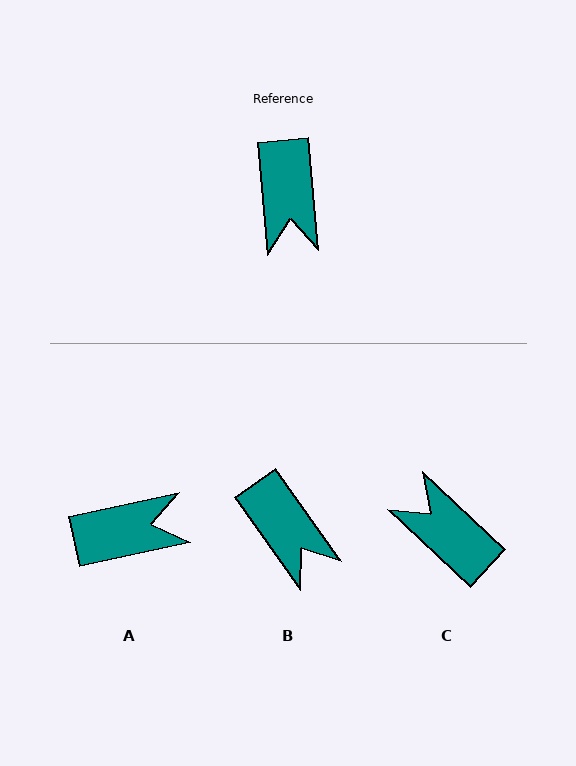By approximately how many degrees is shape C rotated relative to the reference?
Approximately 139 degrees clockwise.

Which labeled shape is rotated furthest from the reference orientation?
C, about 139 degrees away.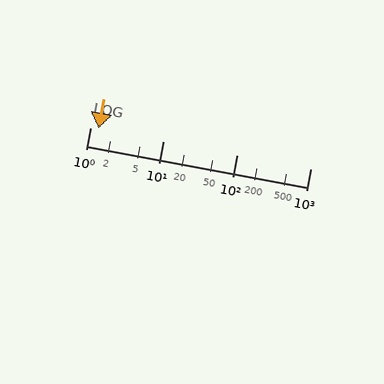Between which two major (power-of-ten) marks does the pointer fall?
The pointer is between 1 and 10.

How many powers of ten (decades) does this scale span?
The scale spans 3 decades, from 1 to 1000.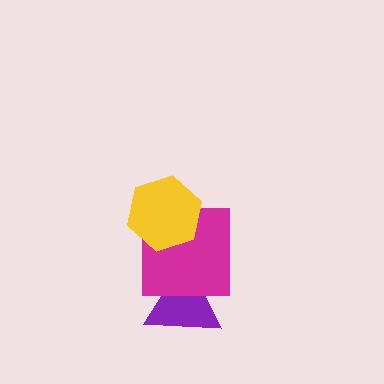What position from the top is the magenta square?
The magenta square is 2nd from the top.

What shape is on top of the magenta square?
The yellow hexagon is on top of the magenta square.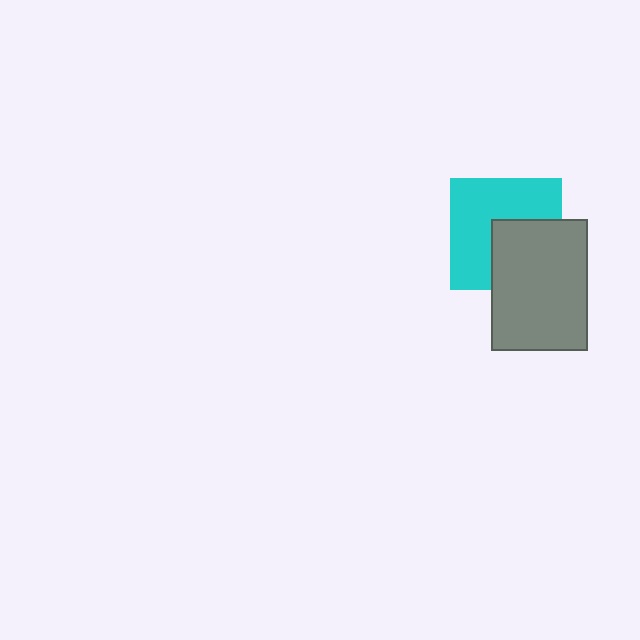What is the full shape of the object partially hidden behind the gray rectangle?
The partially hidden object is a cyan square.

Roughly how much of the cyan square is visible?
About half of it is visible (roughly 61%).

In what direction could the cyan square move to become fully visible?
The cyan square could move toward the upper-left. That would shift it out from behind the gray rectangle entirely.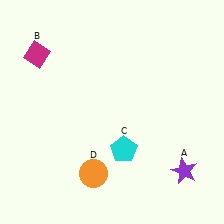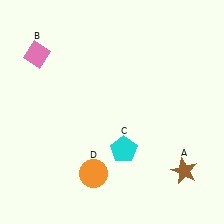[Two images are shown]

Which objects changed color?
A changed from purple to brown. B changed from magenta to pink.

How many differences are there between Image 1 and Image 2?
There are 2 differences between the two images.